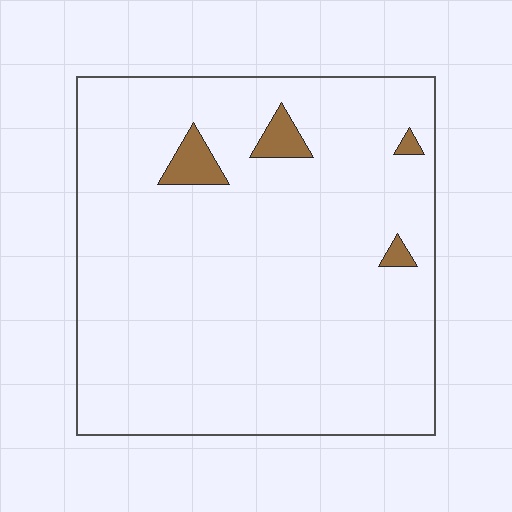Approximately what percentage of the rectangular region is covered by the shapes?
Approximately 5%.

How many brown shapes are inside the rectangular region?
4.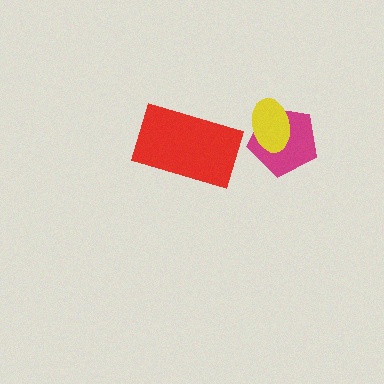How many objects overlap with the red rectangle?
0 objects overlap with the red rectangle.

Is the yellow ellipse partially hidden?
No, no other shape covers it.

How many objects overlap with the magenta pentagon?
1 object overlaps with the magenta pentagon.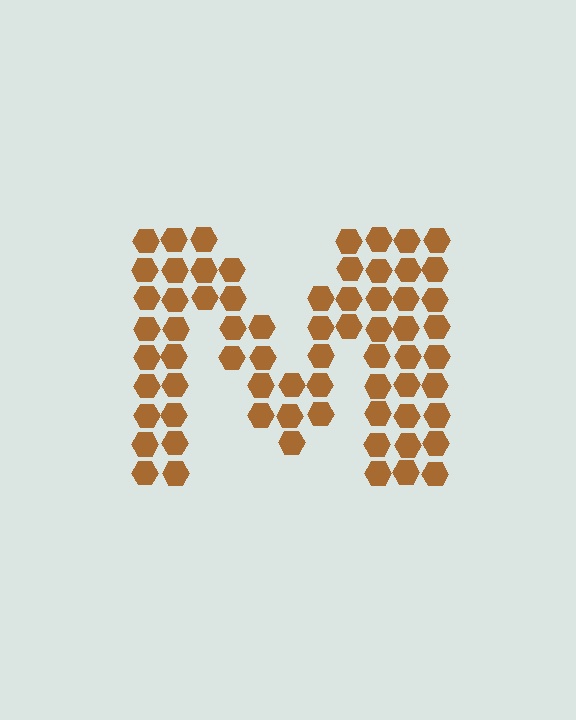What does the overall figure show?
The overall figure shows the letter M.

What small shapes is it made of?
It is made of small hexagons.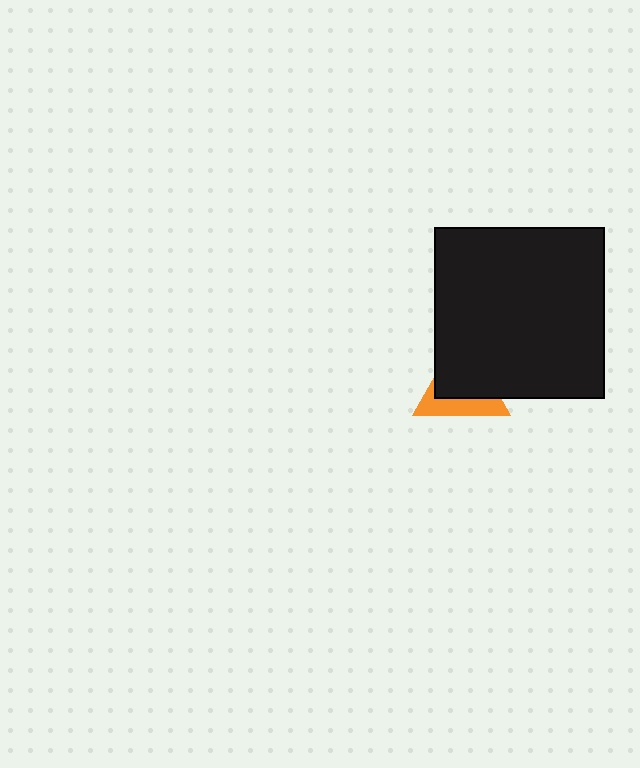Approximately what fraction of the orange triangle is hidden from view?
Roughly 64% of the orange triangle is hidden behind the black square.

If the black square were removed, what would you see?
You would see the complete orange triangle.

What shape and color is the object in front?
The object in front is a black square.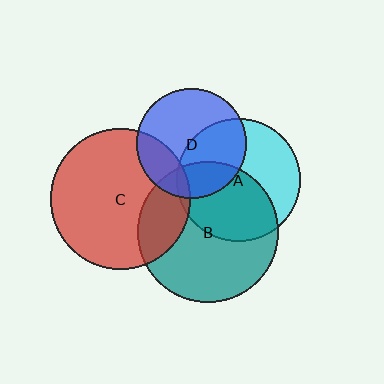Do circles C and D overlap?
Yes.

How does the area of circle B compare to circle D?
Approximately 1.7 times.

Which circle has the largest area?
Circle B (teal).